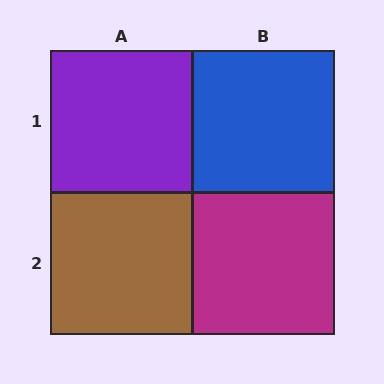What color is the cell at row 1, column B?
Blue.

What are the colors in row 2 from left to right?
Brown, magenta.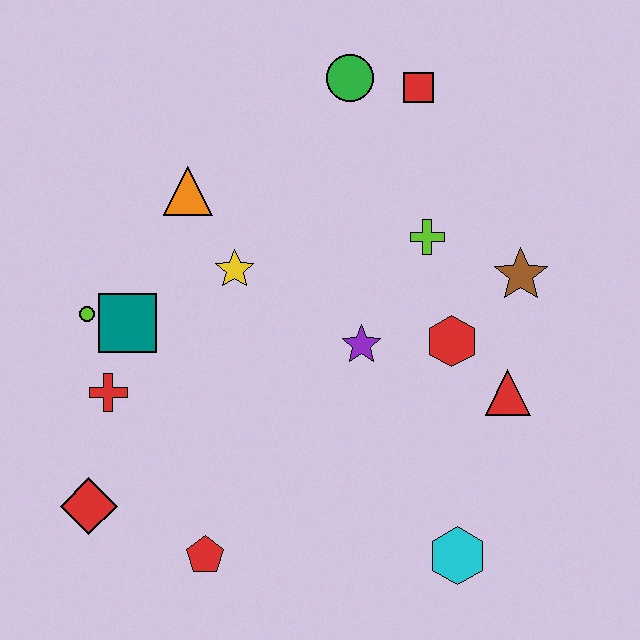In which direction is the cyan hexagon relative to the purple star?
The cyan hexagon is below the purple star.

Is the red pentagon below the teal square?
Yes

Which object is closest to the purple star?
The red hexagon is closest to the purple star.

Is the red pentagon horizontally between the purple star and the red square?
No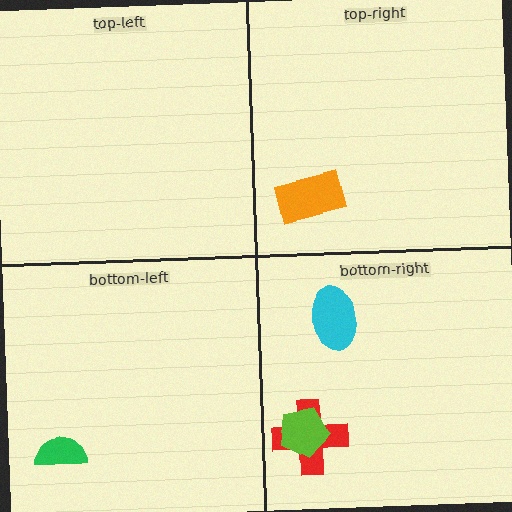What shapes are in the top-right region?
The orange rectangle.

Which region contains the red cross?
The bottom-right region.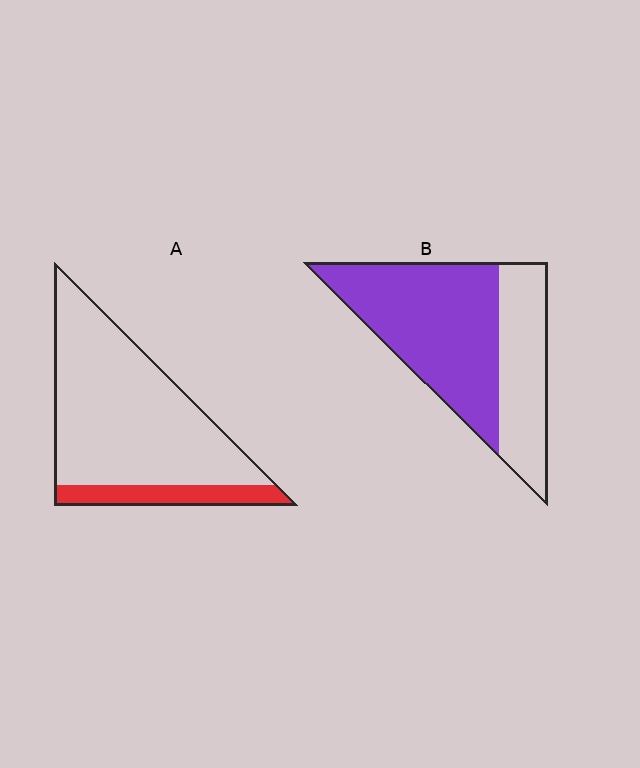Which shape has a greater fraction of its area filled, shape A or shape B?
Shape B.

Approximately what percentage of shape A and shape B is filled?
A is approximately 15% and B is approximately 65%.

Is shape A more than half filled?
No.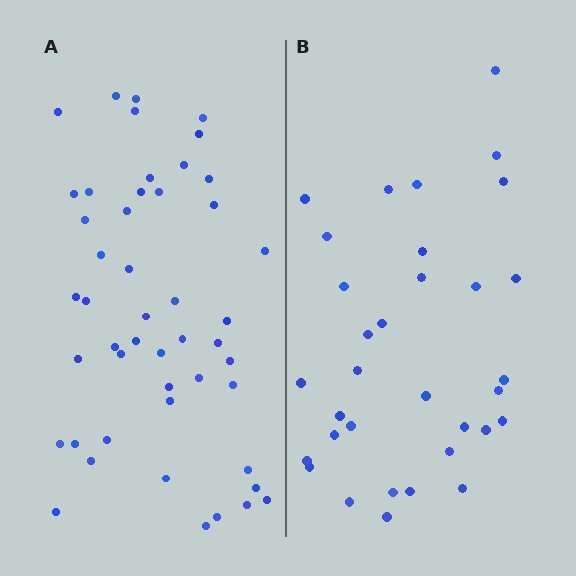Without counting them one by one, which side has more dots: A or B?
Region A (the left region) has more dots.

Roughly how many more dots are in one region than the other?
Region A has approximately 15 more dots than region B.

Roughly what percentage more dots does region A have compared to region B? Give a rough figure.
About 45% more.